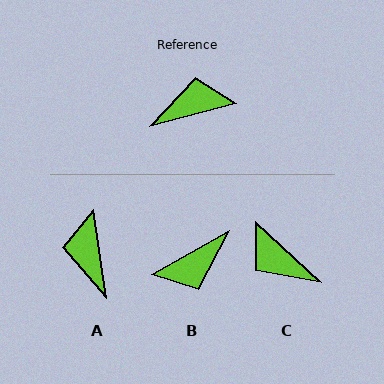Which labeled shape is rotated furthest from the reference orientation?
B, about 165 degrees away.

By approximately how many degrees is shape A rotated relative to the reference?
Approximately 84 degrees counter-clockwise.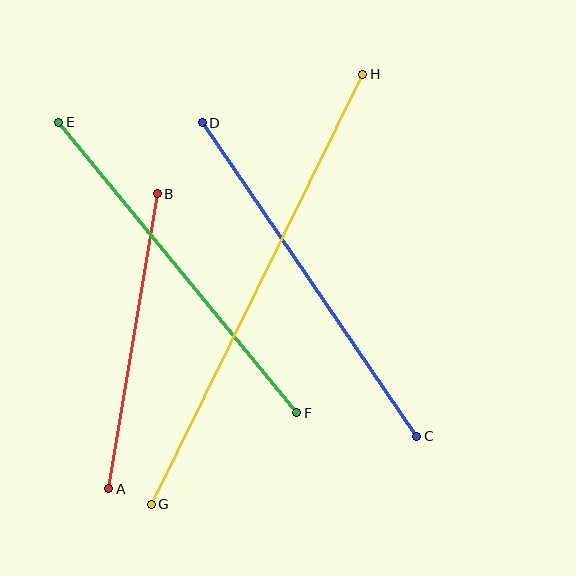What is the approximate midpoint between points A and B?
The midpoint is at approximately (133, 341) pixels.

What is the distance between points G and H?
The distance is approximately 479 pixels.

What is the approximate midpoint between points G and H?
The midpoint is at approximately (257, 289) pixels.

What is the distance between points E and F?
The distance is approximately 376 pixels.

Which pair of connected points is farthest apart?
Points G and H are farthest apart.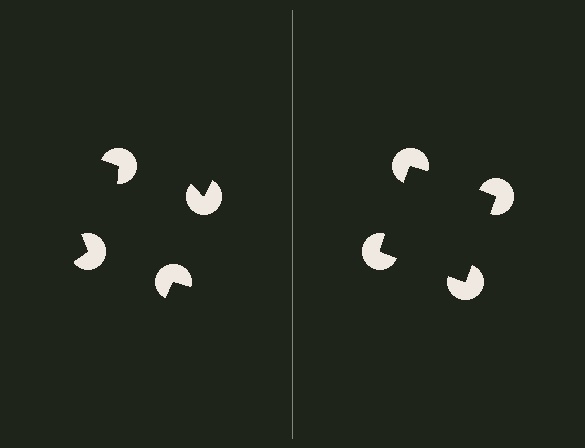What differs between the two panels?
The pac-man discs are positioned identically on both sides; only the wedge orientations differ. On the right they align to a square; on the left they are misaligned.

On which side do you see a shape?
An illusory square appears on the right side. On the left side the wedge cuts are rotated, so no coherent shape forms.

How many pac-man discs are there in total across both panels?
8 — 4 on each side.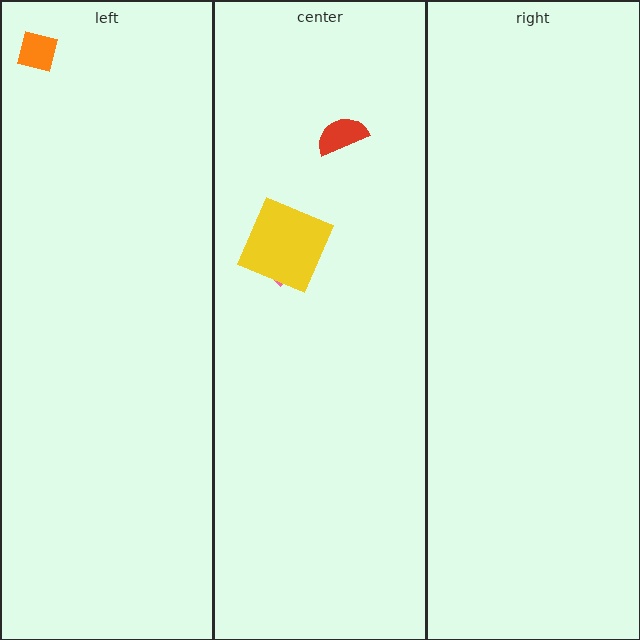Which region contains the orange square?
The left region.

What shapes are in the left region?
The orange square.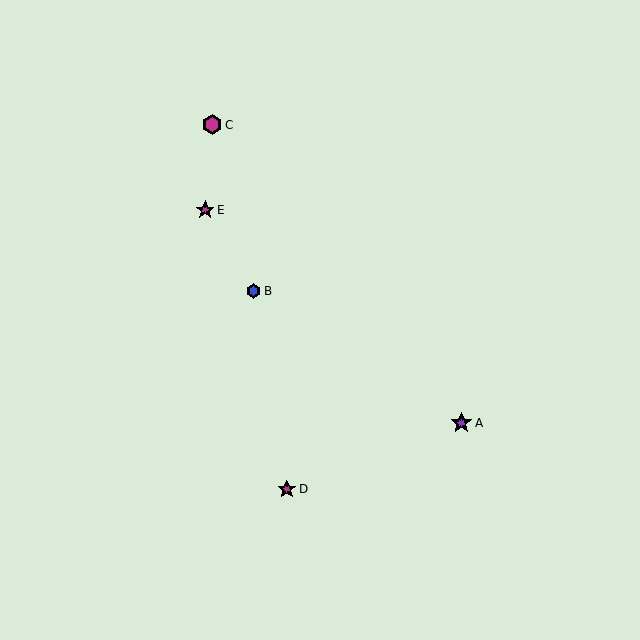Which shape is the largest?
The purple star (labeled A) is the largest.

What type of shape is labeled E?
Shape E is a magenta star.